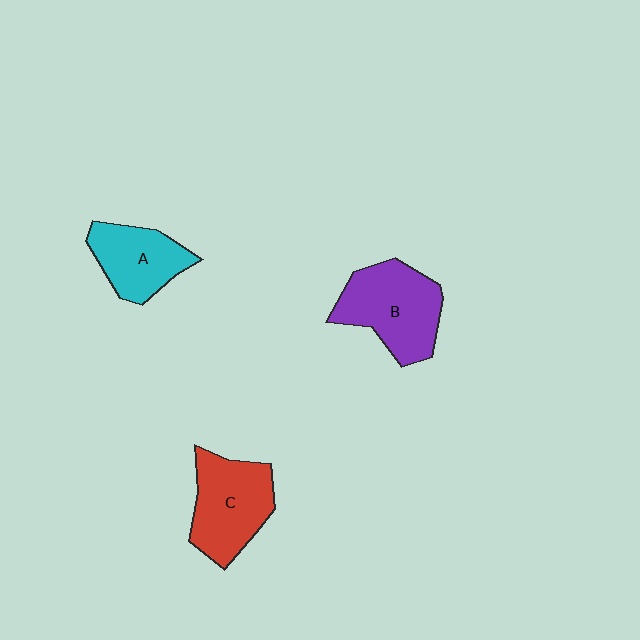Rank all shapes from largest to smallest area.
From largest to smallest: B (purple), C (red), A (cyan).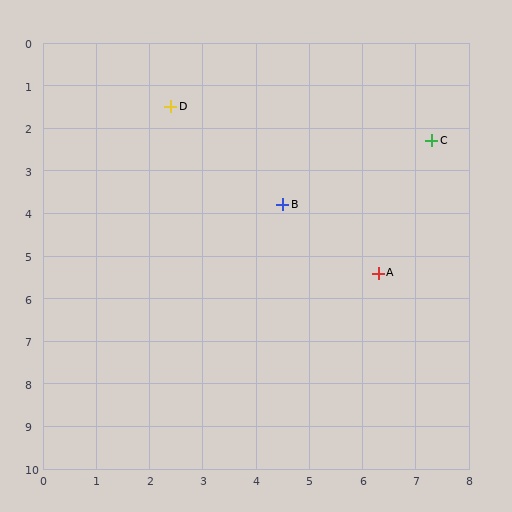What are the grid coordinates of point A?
Point A is at approximately (6.3, 5.4).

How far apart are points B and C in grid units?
Points B and C are about 3.2 grid units apart.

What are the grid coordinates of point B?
Point B is at approximately (4.5, 3.8).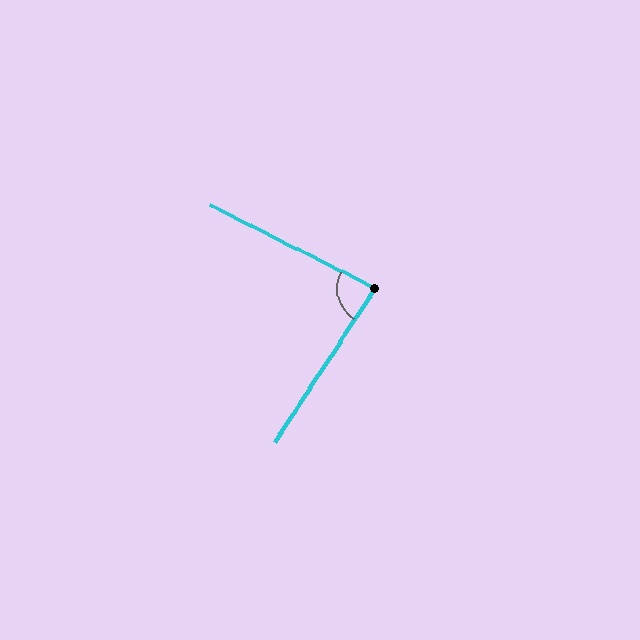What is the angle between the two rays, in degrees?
Approximately 84 degrees.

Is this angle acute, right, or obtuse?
It is acute.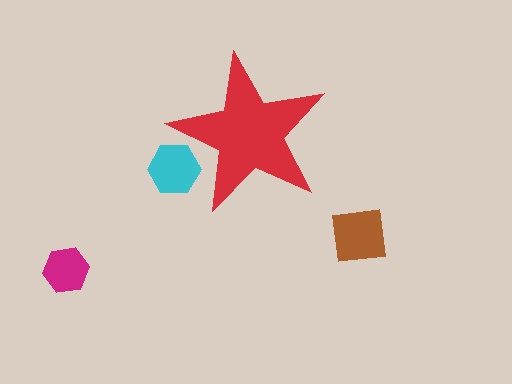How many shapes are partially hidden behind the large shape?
1 shape is partially hidden.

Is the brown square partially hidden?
No, the brown square is fully visible.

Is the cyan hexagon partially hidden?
Yes, the cyan hexagon is partially hidden behind the red star.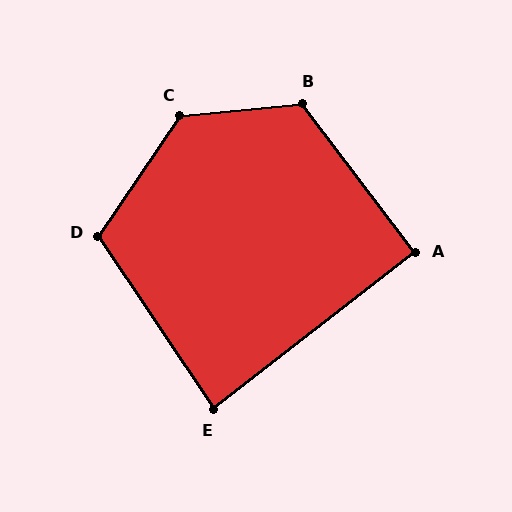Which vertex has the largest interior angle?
C, at approximately 130 degrees.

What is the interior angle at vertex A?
Approximately 91 degrees (approximately right).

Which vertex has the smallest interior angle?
E, at approximately 86 degrees.